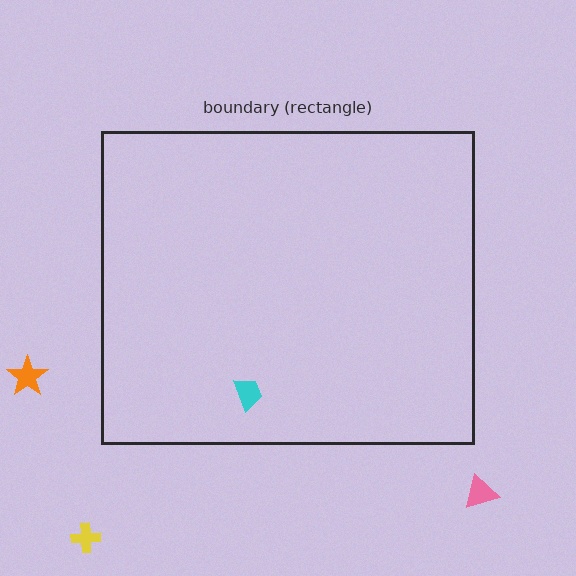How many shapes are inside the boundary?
1 inside, 3 outside.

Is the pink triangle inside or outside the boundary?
Outside.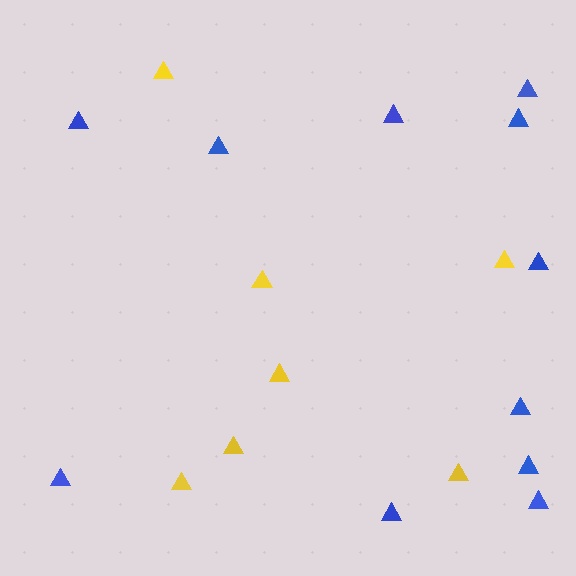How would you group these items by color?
There are 2 groups: one group of blue triangles (11) and one group of yellow triangles (7).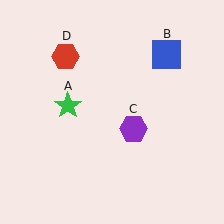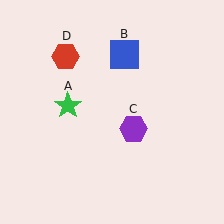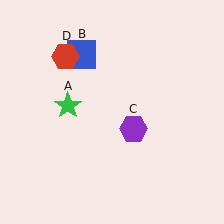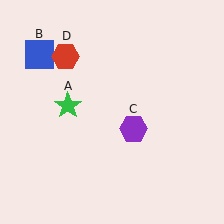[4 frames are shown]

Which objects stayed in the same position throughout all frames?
Green star (object A) and purple hexagon (object C) and red hexagon (object D) remained stationary.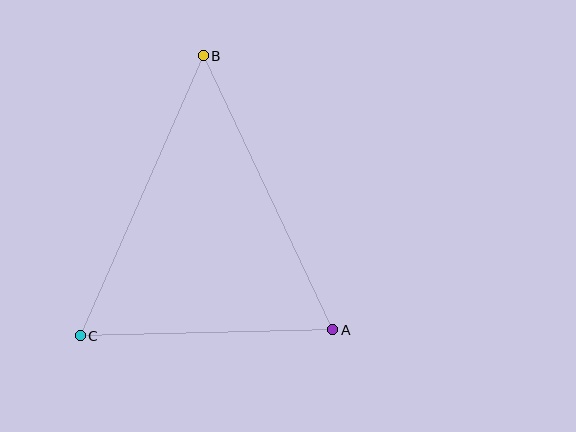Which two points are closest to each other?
Points A and C are closest to each other.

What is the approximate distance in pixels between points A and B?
The distance between A and B is approximately 303 pixels.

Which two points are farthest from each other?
Points B and C are farthest from each other.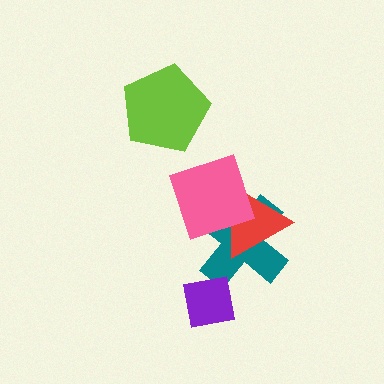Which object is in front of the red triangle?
The pink diamond is in front of the red triangle.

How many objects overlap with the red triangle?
2 objects overlap with the red triangle.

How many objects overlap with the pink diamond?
2 objects overlap with the pink diamond.